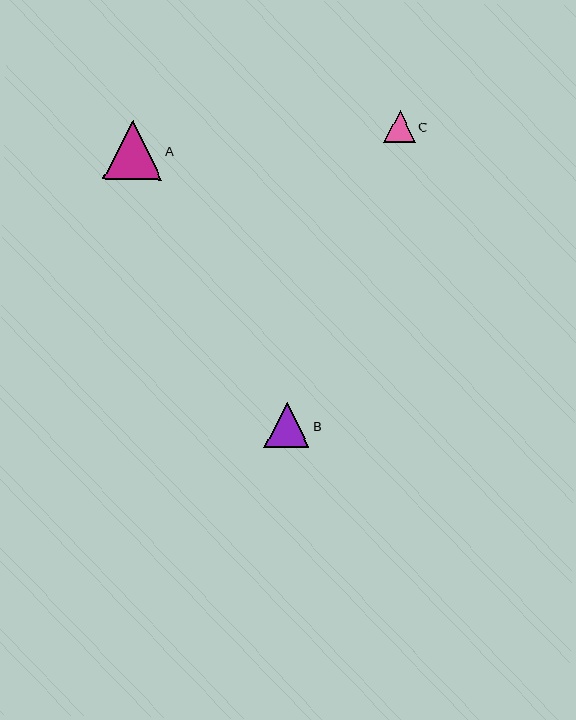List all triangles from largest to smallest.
From largest to smallest: A, B, C.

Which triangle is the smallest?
Triangle C is the smallest with a size of approximately 32 pixels.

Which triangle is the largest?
Triangle A is the largest with a size of approximately 59 pixels.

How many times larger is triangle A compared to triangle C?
Triangle A is approximately 1.9 times the size of triangle C.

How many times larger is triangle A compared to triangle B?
Triangle A is approximately 1.3 times the size of triangle B.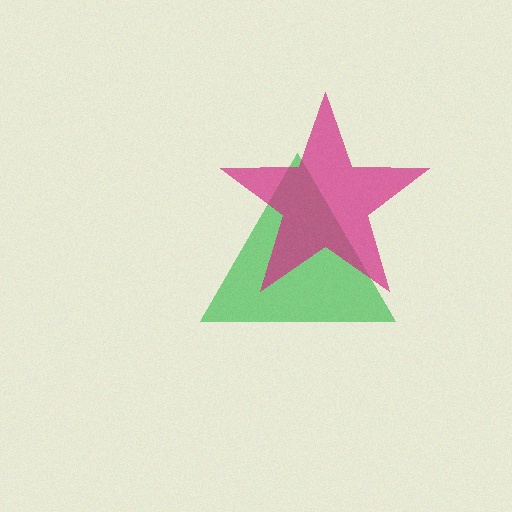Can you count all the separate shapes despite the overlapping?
Yes, there are 2 separate shapes.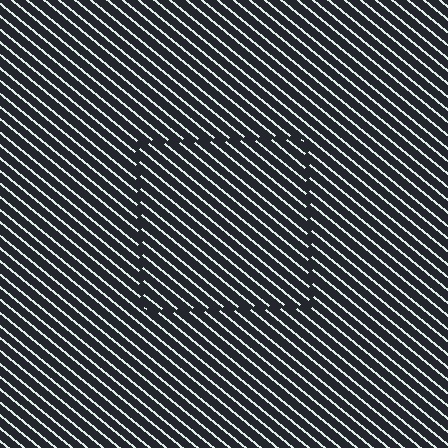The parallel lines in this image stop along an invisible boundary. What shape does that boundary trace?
An illusory square. The interior of the shape contains the same grating, shifted by half a period — the contour is defined by the phase discontinuity where line-ends from the inner and outer gratings abut.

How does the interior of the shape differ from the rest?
The interior of the shape contains the same grating, shifted by half a period — the contour is defined by the phase discontinuity where line-ends from the inner and outer gratings abut.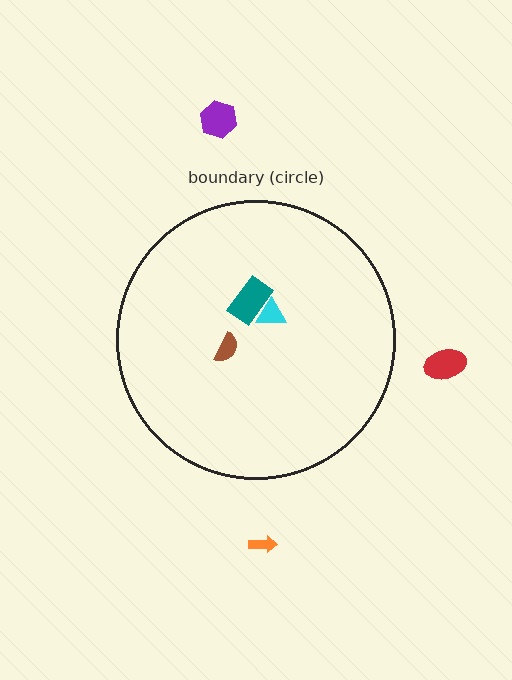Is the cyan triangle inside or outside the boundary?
Inside.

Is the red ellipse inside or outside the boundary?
Outside.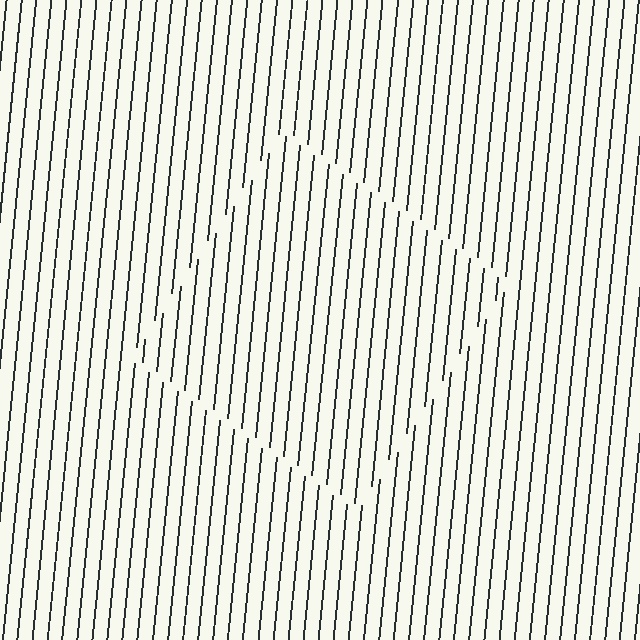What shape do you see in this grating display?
An illusory square. The interior of the shape contains the same grating, shifted by half a period — the contour is defined by the phase discontinuity where line-ends from the inner and outer gratings abut.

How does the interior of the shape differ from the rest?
The interior of the shape contains the same grating, shifted by half a period — the contour is defined by the phase discontinuity where line-ends from the inner and outer gratings abut.